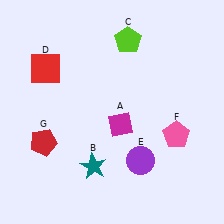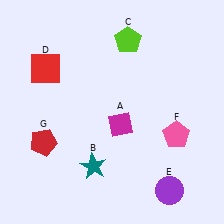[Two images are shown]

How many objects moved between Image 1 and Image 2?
1 object moved between the two images.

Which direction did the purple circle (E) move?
The purple circle (E) moved down.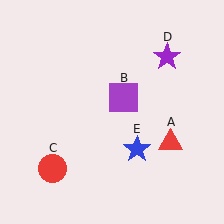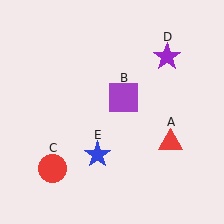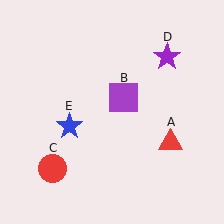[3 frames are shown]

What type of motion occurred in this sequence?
The blue star (object E) rotated clockwise around the center of the scene.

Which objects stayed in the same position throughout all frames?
Red triangle (object A) and purple square (object B) and red circle (object C) and purple star (object D) remained stationary.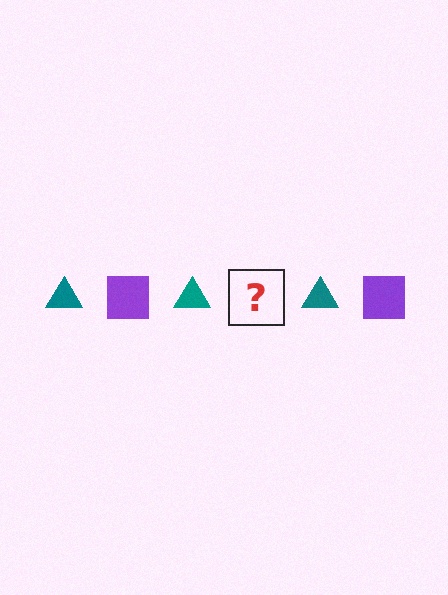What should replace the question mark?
The question mark should be replaced with a purple square.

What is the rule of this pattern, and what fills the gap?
The rule is that the pattern alternates between teal triangle and purple square. The gap should be filled with a purple square.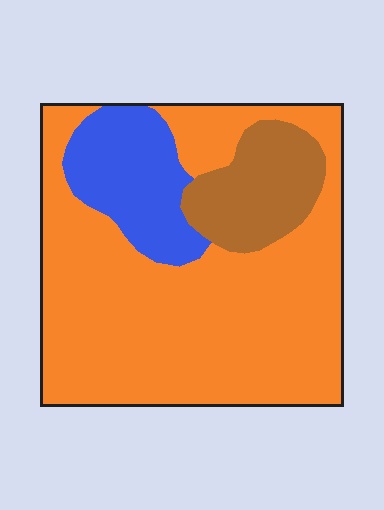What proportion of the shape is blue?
Blue covers about 15% of the shape.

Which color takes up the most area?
Orange, at roughly 70%.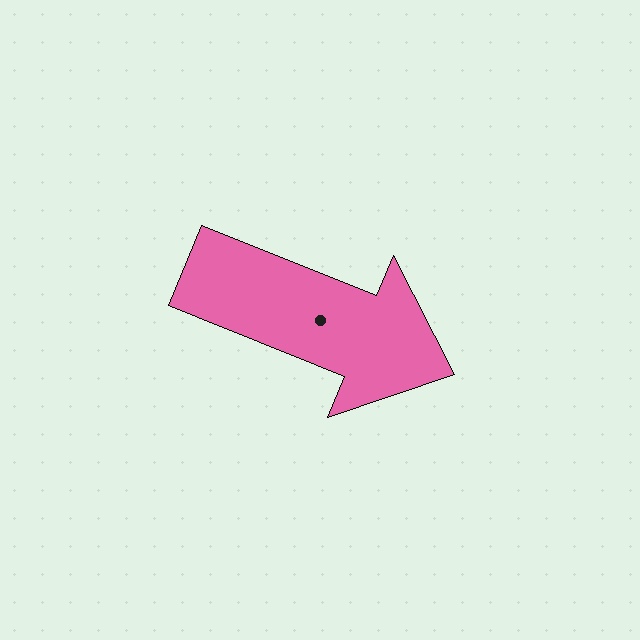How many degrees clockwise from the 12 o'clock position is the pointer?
Approximately 112 degrees.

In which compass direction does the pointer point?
East.